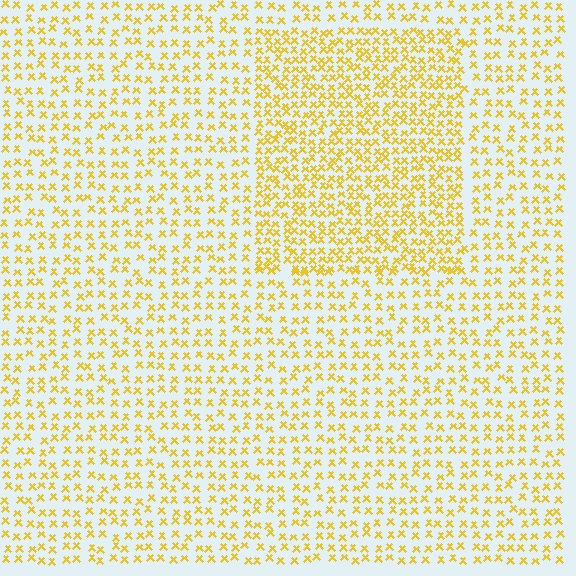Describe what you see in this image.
The image contains small yellow elements arranged at two different densities. A rectangle-shaped region is visible where the elements are more densely packed than the surrounding area.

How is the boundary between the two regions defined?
The boundary is defined by a change in element density (approximately 1.8x ratio). All elements are the same color, size, and shape.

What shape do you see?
I see a rectangle.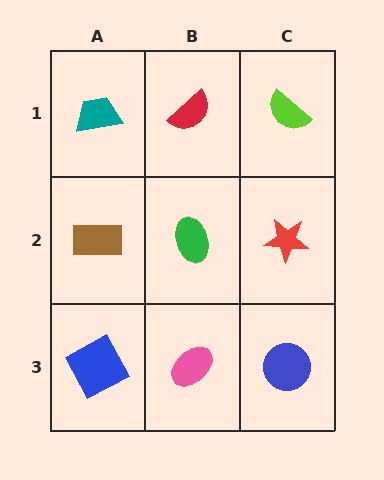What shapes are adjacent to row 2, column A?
A teal trapezoid (row 1, column A), a blue square (row 3, column A), a green ellipse (row 2, column B).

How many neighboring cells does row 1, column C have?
2.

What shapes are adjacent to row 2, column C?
A lime semicircle (row 1, column C), a blue circle (row 3, column C), a green ellipse (row 2, column B).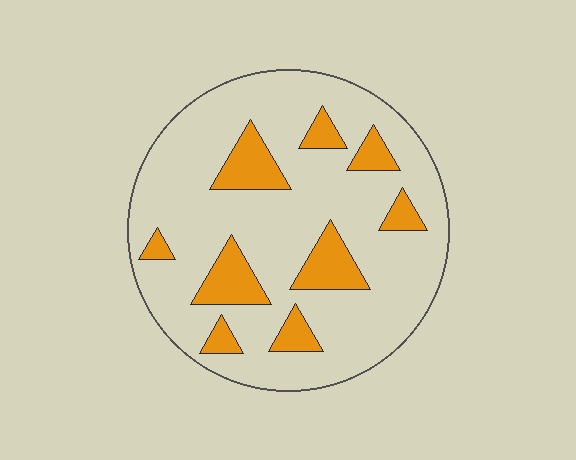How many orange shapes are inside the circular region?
9.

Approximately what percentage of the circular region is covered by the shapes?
Approximately 20%.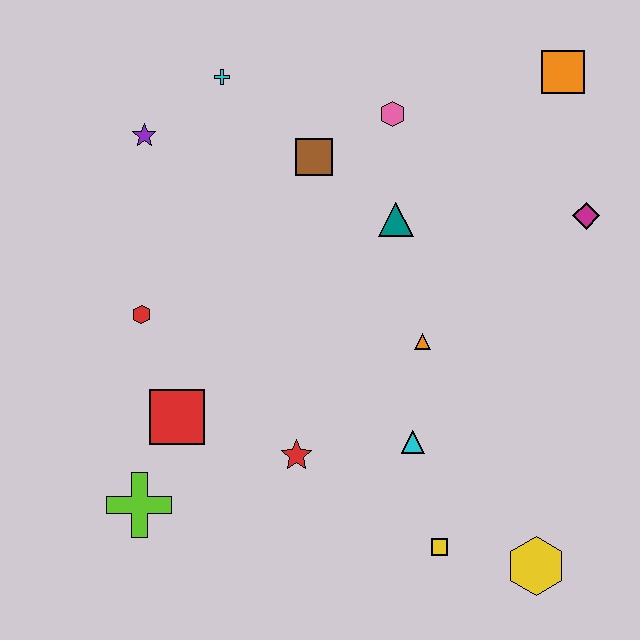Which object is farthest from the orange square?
The lime cross is farthest from the orange square.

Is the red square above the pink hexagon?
No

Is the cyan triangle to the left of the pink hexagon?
No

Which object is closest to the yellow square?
The yellow hexagon is closest to the yellow square.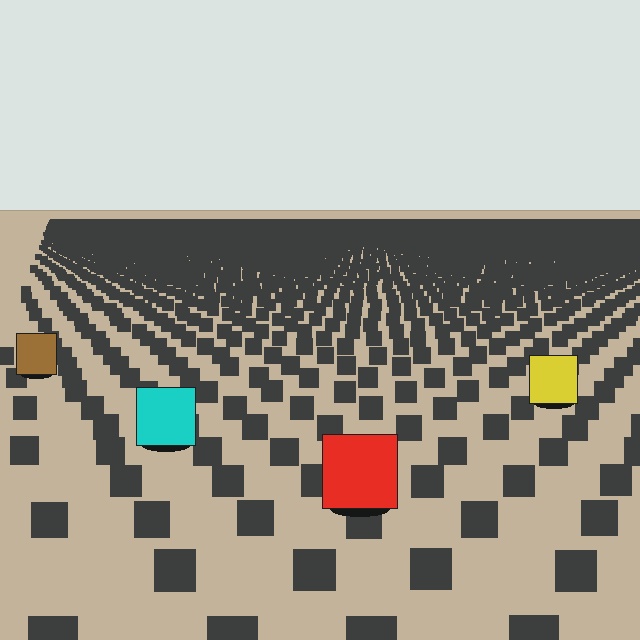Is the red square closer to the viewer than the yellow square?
Yes. The red square is closer — you can tell from the texture gradient: the ground texture is coarser near it.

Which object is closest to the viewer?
The red square is closest. The texture marks near it are larger and more spread out.